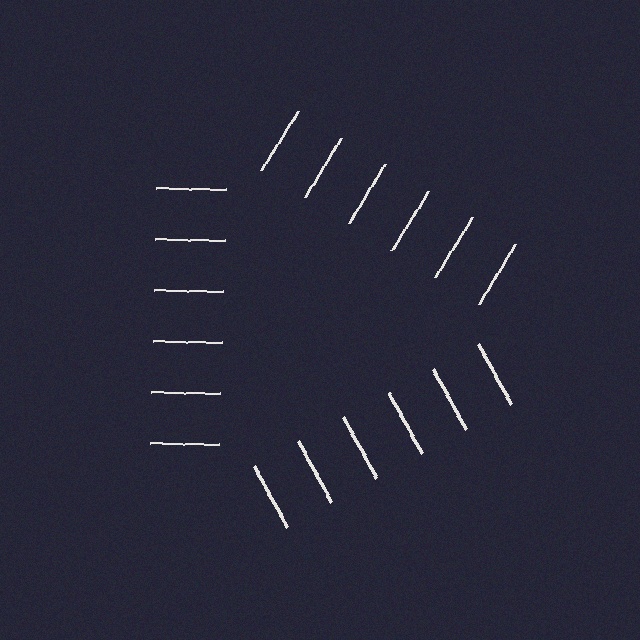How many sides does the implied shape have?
3 sides — the line-ends trace a triangle.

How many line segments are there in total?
18 — 6 along each of the 3 edges.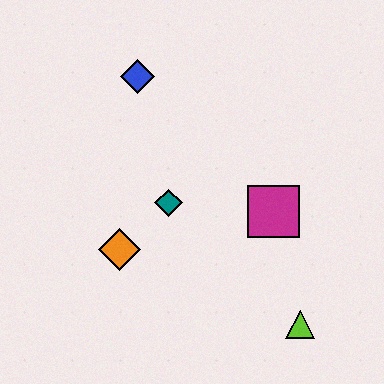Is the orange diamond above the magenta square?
No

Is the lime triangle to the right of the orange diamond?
Yes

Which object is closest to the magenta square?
The teal diamond is closest to the magenta square.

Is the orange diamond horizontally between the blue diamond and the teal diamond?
No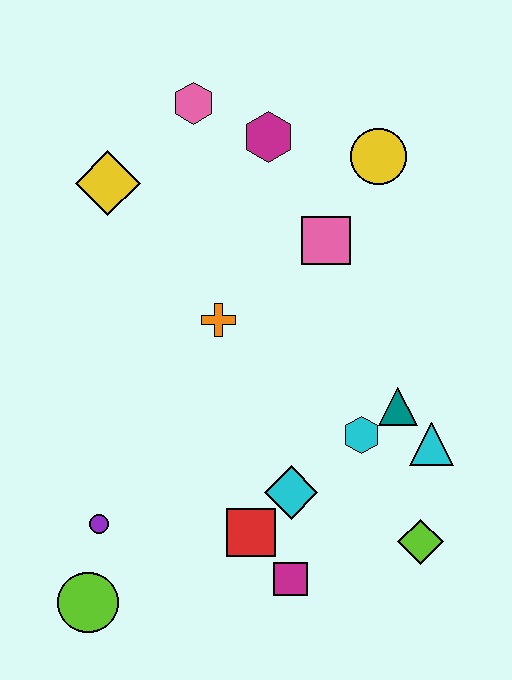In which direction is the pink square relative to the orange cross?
The pink square is to the right of the orange cross.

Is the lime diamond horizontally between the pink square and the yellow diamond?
No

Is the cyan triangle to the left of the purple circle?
No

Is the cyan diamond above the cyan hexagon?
No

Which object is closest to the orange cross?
The pink square is closest to the orange cross.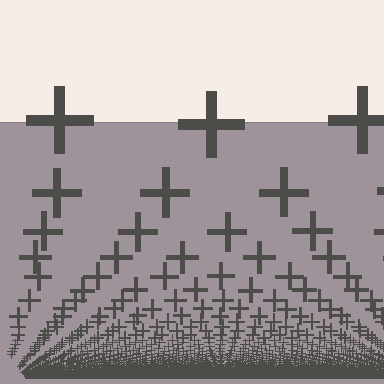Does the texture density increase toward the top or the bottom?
Density increases toward the bottom.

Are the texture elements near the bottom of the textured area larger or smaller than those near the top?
Smaller. The gradient is inverted — elements near the bottom are smaller and denser.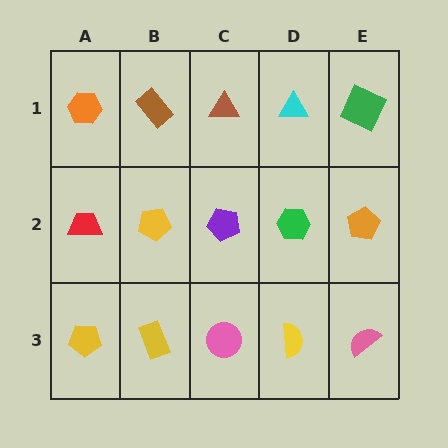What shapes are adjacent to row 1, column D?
A green hexagon (row 2, column D), a brown triangle (row 1, column C), a green square (row 1, column E).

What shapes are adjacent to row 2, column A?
An orange hexagon (row 1, column A), a yellow pentagon (row 3, column A), a yellow pentagon (row 2, column B).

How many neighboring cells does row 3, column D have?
3.